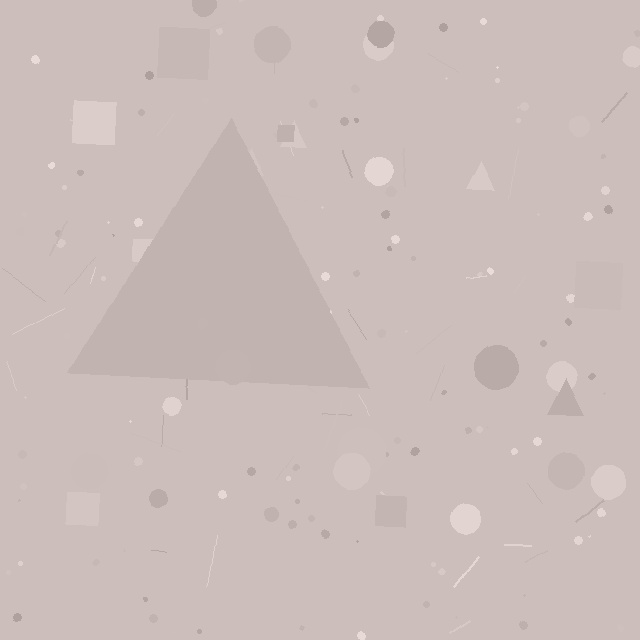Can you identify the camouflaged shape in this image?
The camouflaged shape is a triangle.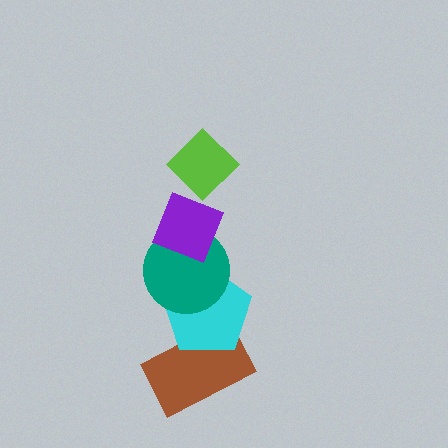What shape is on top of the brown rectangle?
The cyan pentagon is on top of the brown rectangle.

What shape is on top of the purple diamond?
The lime diamond is on top of the purple diamond.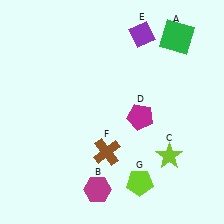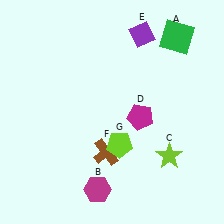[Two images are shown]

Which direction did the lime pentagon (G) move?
The lime pentagon (G) moved up.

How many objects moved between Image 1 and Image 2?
1 object moved between the two images.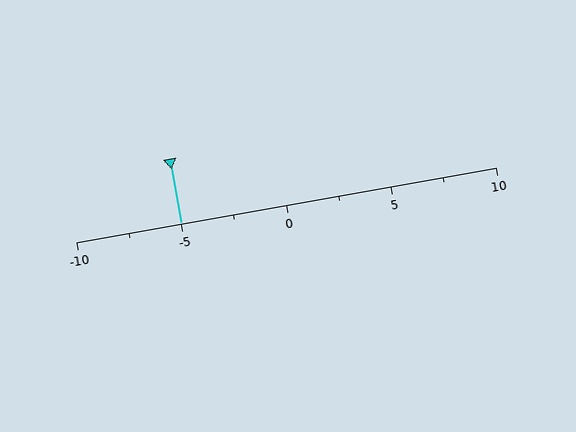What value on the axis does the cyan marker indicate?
The marker indicates approximately -5.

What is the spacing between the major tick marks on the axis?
The major ticks are spaced 5 apart.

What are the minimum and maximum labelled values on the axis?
The axis runs from -10 to 10.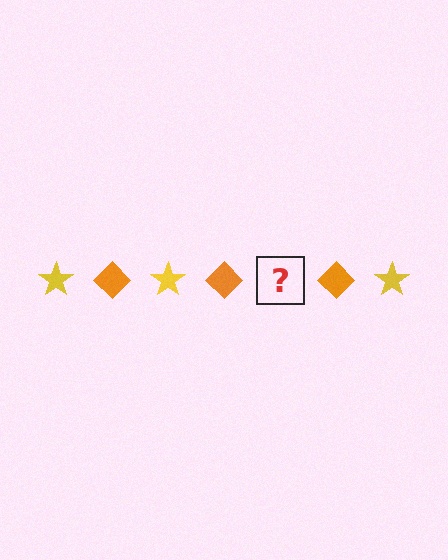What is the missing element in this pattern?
The missing element is a yellow star.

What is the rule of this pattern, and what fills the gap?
The rule is that the pattern alternates between yellow star and orange diamond. The gap should be filled with a yellow star.